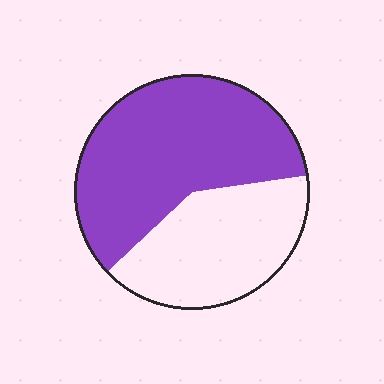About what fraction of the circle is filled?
About three fifths (3/5).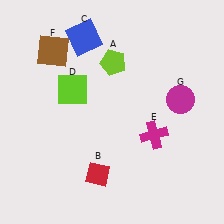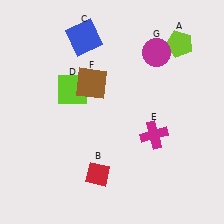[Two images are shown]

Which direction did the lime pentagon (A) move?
The lime pentagon (A) moved right.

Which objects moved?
The objects that moved are: the lime pentagon (A), the brown square (F), the magenta circle (G).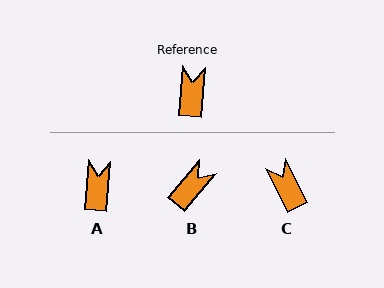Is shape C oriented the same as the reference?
No, it is off by about 31 degrees.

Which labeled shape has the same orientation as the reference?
A.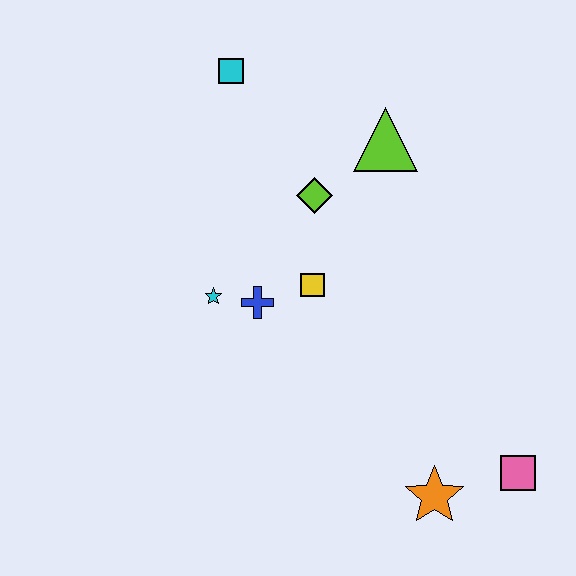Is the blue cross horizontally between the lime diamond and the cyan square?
Yes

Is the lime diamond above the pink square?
Yes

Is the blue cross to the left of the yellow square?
Yes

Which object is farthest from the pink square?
The cyan square is farthest from the pink square.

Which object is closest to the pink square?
The orange star is closest to the pink square.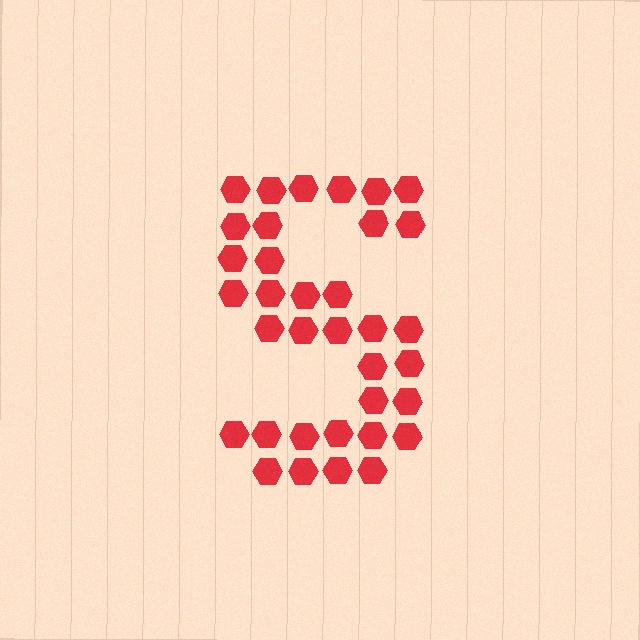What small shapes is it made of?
It is made of small hexagons.